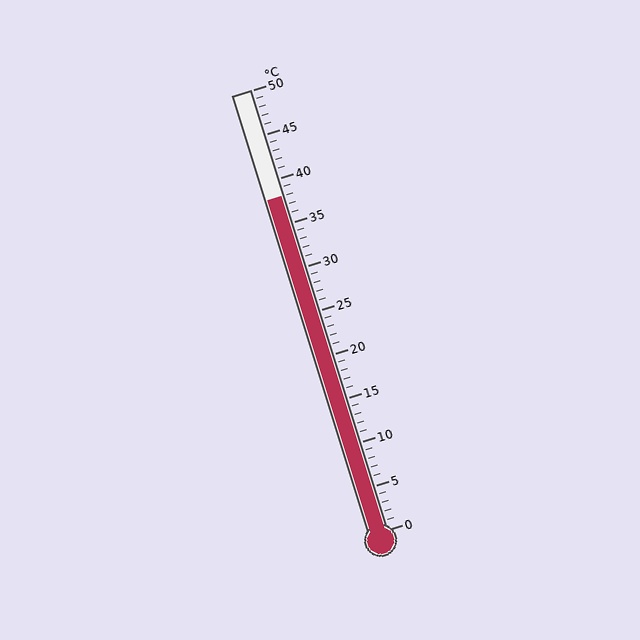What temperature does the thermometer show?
The thermometer shows approximately 38°C.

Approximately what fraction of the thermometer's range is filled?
The thermometer is filled to approximately 75% of its range.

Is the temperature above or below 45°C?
The temperature is below 45°C.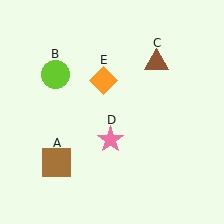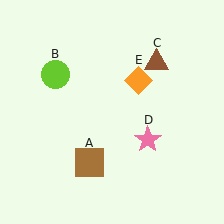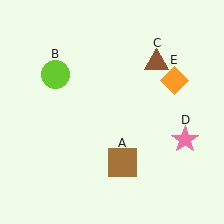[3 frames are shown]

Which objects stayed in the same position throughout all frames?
Lime circle (object B) and brown triangle (object C) remained stationary.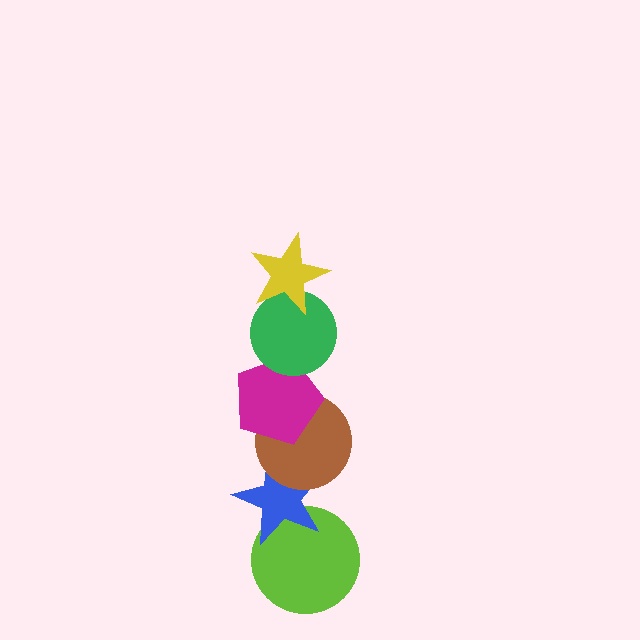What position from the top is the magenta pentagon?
The magenta pentagon is 3rd from the top.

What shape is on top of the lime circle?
The blue star is on top of the lime circle.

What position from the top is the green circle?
The green circle is 2nd from the top.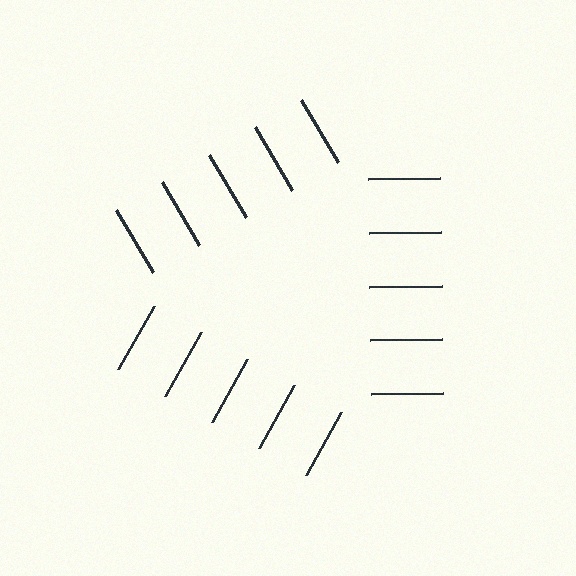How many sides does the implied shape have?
3 sides — the line-ends trace a triangle.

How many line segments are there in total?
15 — 5 along each of the 3 edges.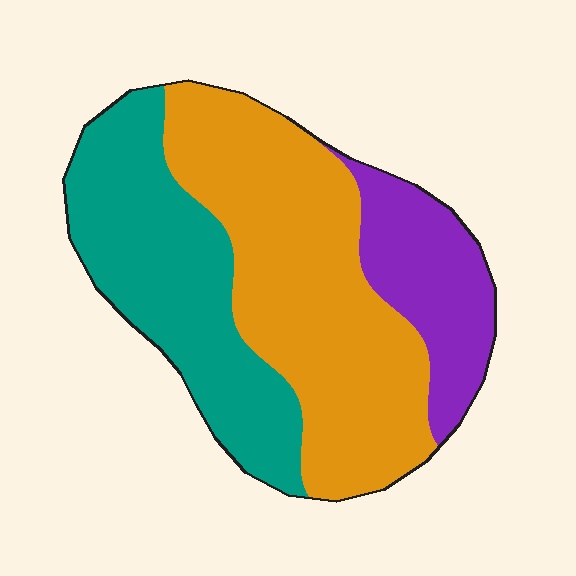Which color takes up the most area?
Orange, at roughly 50%.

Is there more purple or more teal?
Teal.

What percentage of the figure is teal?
Teal covers about 35% of the figure.